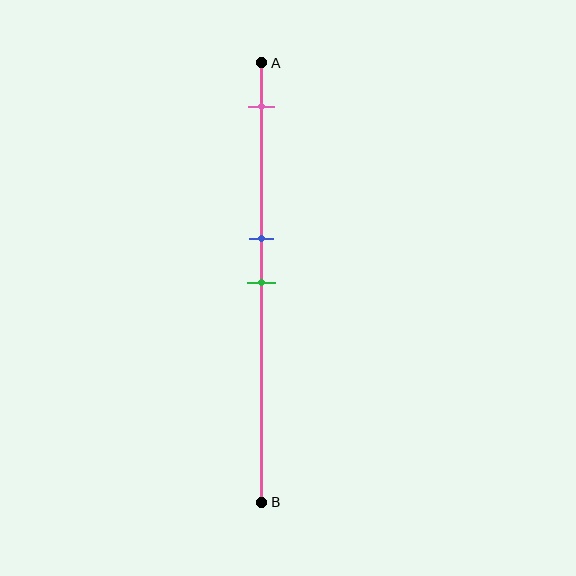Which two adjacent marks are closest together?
The blue and green marks are the closest adjacent pair.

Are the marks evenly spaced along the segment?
No, the marks are not evenly spaced.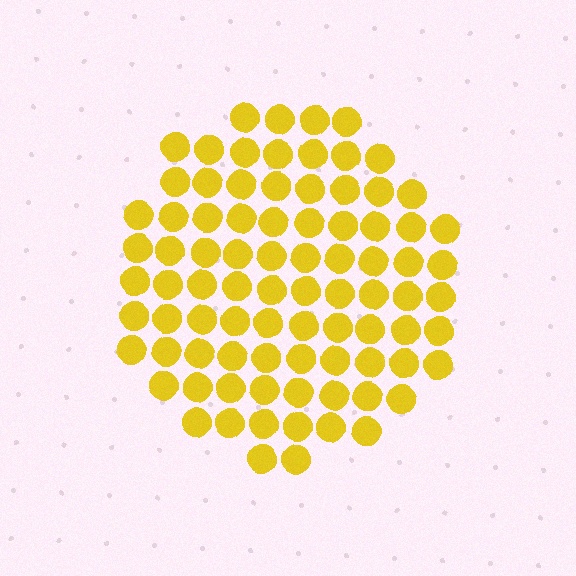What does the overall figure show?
The overall figure shows a circle.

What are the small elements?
The small elements are circles.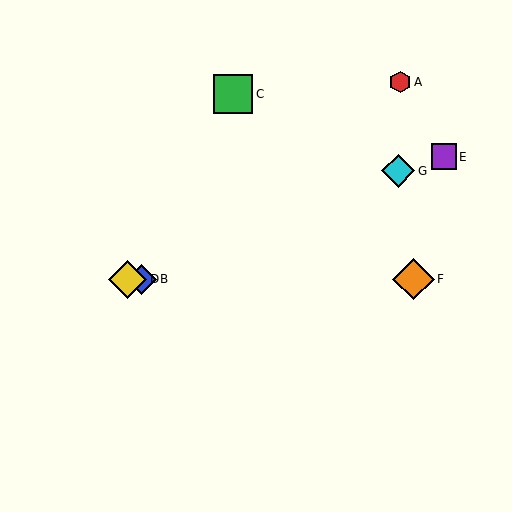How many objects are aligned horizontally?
3 objects (B, D, F) are aligned horizontally.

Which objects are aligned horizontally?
Objects B, D, F are aligned horizontally.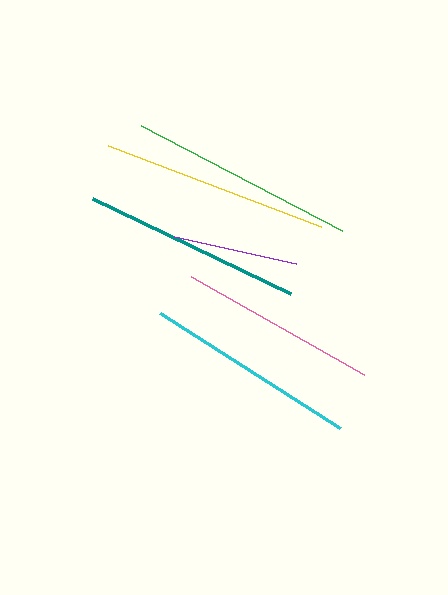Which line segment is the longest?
The yellow line is the longest at approximately 228 pixels.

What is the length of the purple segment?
The purple segment is approximately 125 pixels long.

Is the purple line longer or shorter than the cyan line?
The cyan line is longer than the purple line.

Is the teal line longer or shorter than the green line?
The green line is longer than the teal line.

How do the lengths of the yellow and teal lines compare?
The yellow and teal lines are approximately the same length.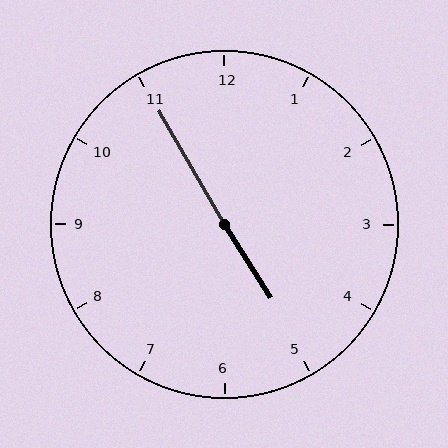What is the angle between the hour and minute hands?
Approximately 178 degrees.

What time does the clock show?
4:55.